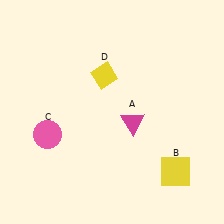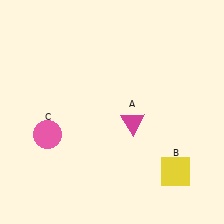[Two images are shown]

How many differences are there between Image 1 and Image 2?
There is 1 difference between the two images.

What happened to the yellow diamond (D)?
The yellow diamond (D) was removed in Image 2. It was in the top-left area of Image 1.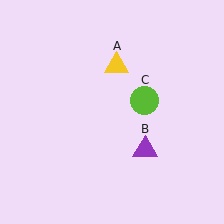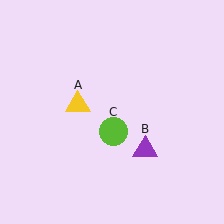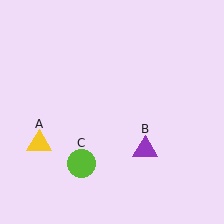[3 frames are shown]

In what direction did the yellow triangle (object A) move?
The yellow triangle (object A) moved down and to the left.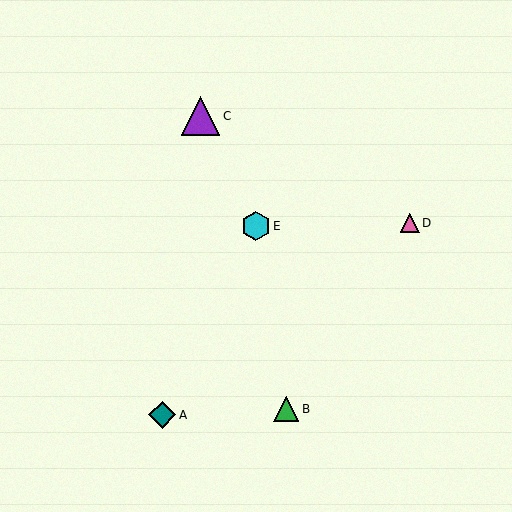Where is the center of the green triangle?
The center of the green triangle is at (286, 409).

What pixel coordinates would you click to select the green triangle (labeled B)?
Click at (286, 409) to select the green triangle B.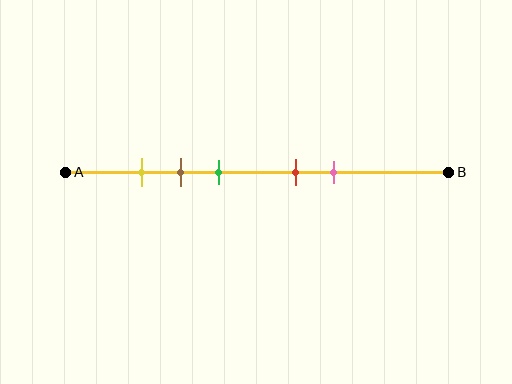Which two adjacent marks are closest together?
The yellow and brown marks are the closest adjacent pair.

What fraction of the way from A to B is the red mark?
The red mark is approximately 60% (0.6) of the way from A to B.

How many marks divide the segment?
There are 5 marks dividing the segment.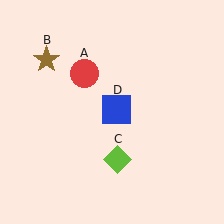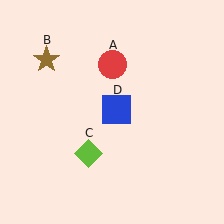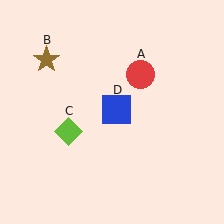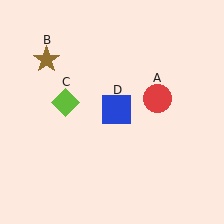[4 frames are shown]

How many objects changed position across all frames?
2 objects changed position: red circle (object A), lime diamond (object C).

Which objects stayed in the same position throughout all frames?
Brown star (object B) and blue square (object D) remained stationary.